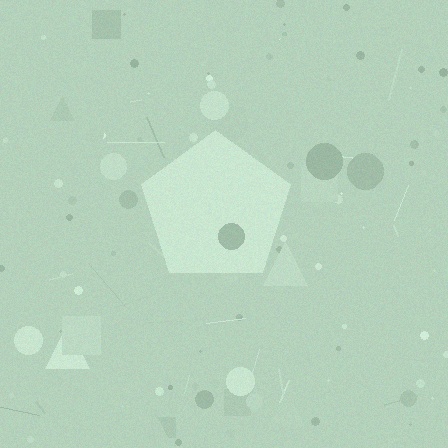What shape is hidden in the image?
A pentagon is hidden in the image.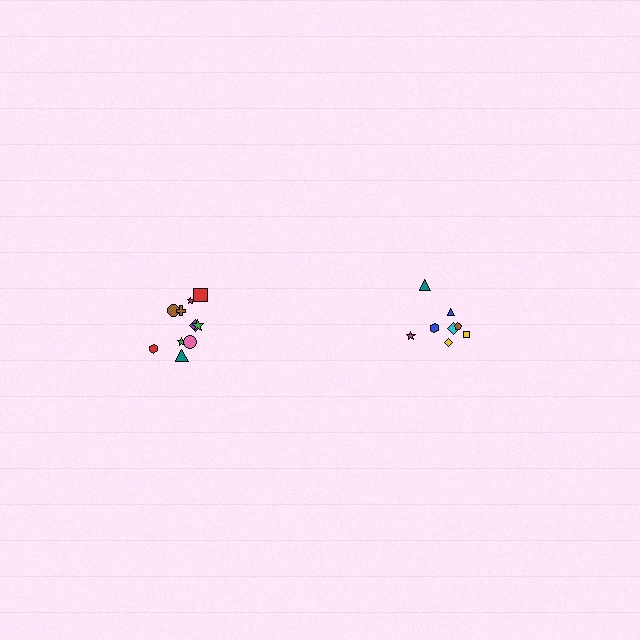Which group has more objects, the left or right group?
The left group.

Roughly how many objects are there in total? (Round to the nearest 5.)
Roughly 20 objects in total.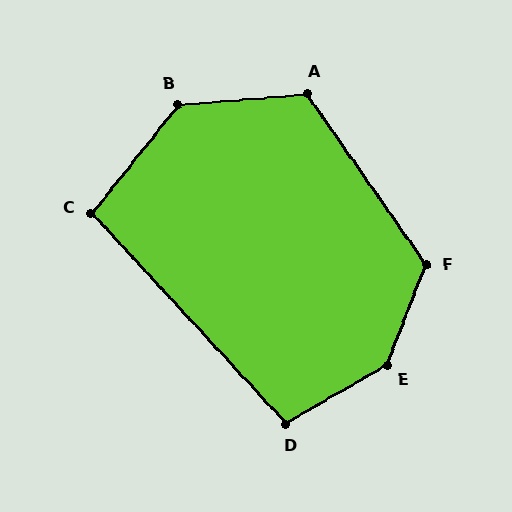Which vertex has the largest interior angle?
E, at approximately 141 degrees.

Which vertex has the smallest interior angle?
C, at approximately 98 degrees.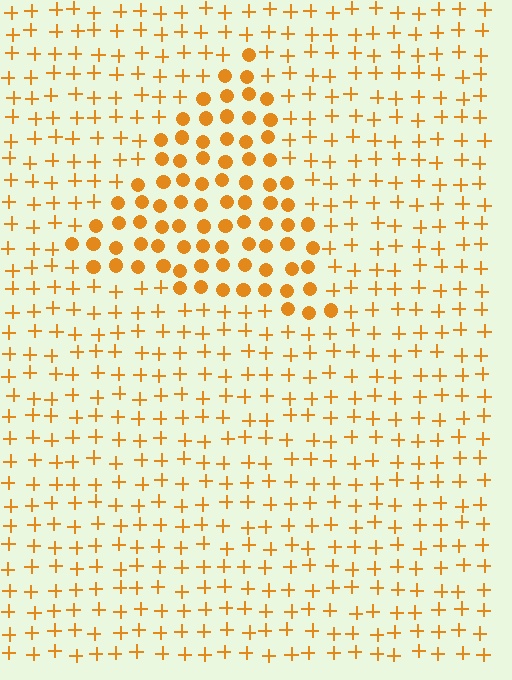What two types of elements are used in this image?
The image uses circles inside the triangle region and plus signs outside it.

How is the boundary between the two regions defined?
The boundary is defined by a change in element shape: circles inside vs. plus signs outside. All elements share the same color and spacing.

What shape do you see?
I see a triangle.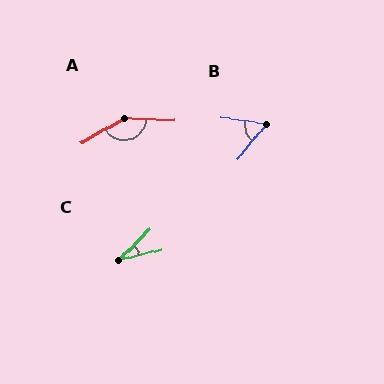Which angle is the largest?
A, at approximately 148 degrees.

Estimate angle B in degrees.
Approximately 58 degrees.